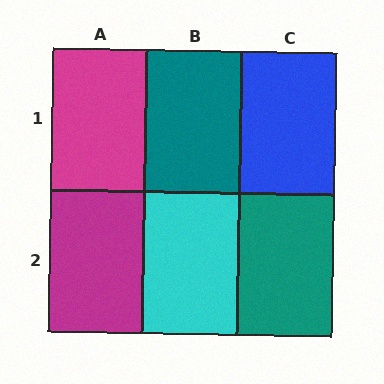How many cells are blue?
1 cell is blue.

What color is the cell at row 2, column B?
Cyan.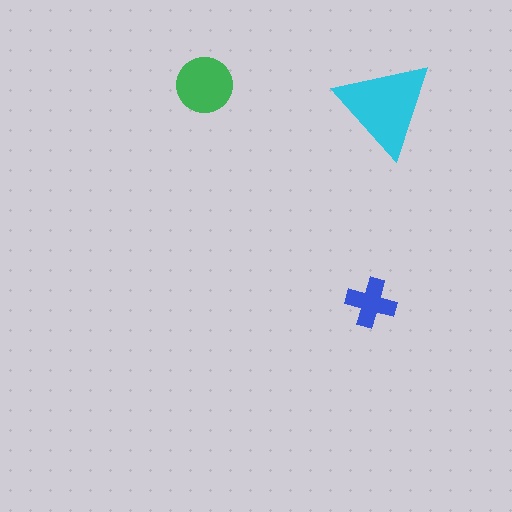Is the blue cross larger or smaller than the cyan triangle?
Smaller.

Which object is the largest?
The cyan triangle.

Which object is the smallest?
The blue cross.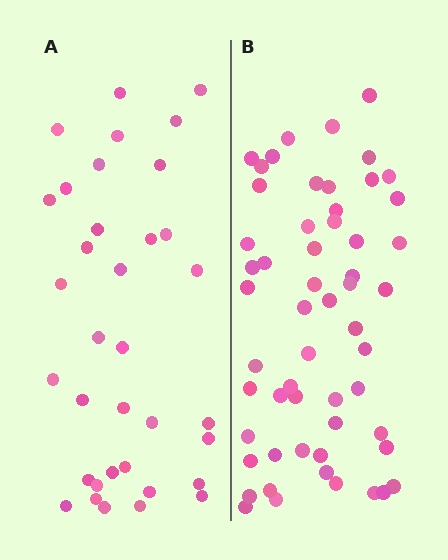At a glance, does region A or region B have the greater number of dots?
Region B (the right region) has more dots.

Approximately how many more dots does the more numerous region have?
Region B has approximately 20 more dots than region A.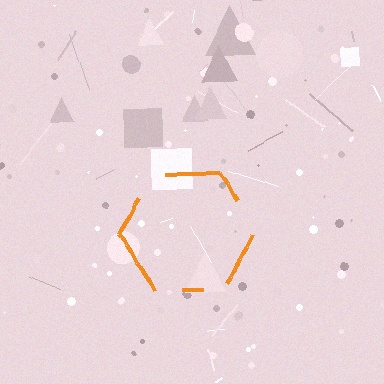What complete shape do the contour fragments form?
The contour fragments form a hexagon.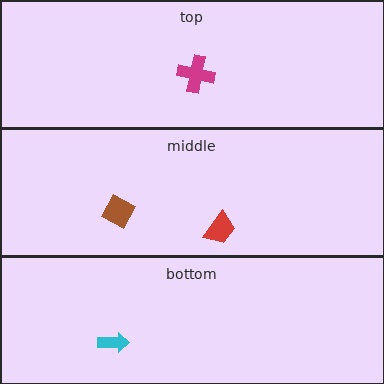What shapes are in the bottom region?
The cyan arrow.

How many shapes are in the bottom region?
1.